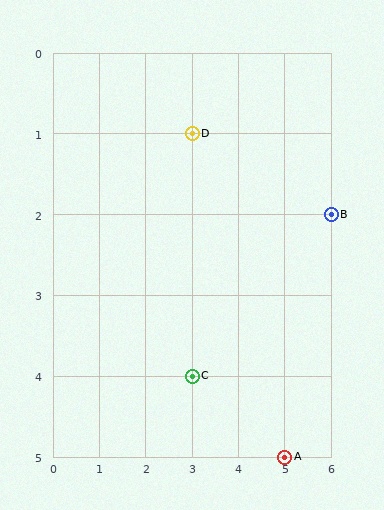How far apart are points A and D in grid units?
Points A and D are 2 columns and 4 rows apart (about 4.5 grid units diagonally).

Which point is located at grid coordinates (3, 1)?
Point D is at (3, 1).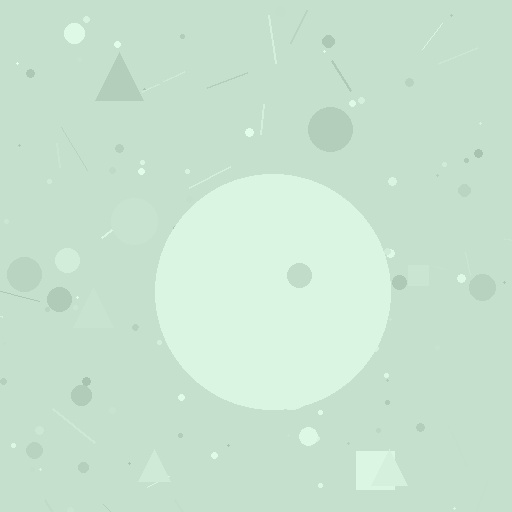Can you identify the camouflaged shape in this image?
The camouflaged shape is a circle.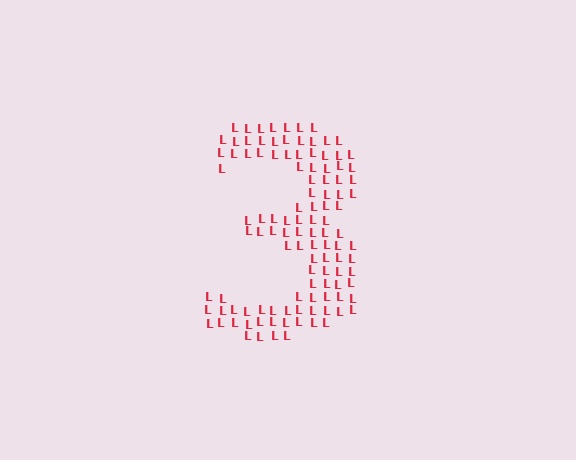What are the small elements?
The small elements are letter L's.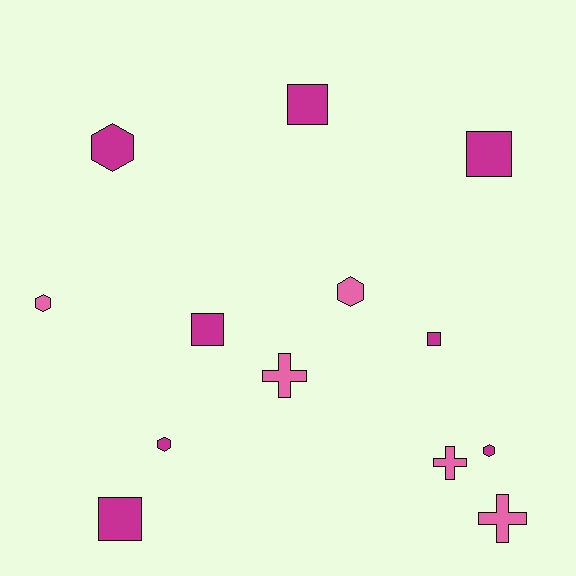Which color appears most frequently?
Magenta, with 8 objects.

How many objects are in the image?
There are 13 objects.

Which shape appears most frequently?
Hexagon, with 5 objects.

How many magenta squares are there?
There are 5 magenta squares.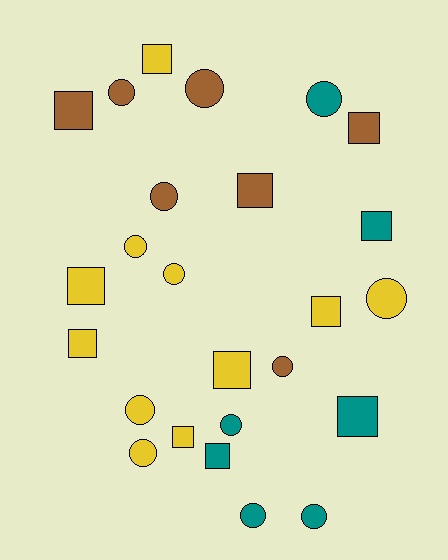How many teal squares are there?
There are 3 teal squares.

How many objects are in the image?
There are 25 objects.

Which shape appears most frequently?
Circle, with 13 objects.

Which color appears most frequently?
Yellow, with 11 objects.